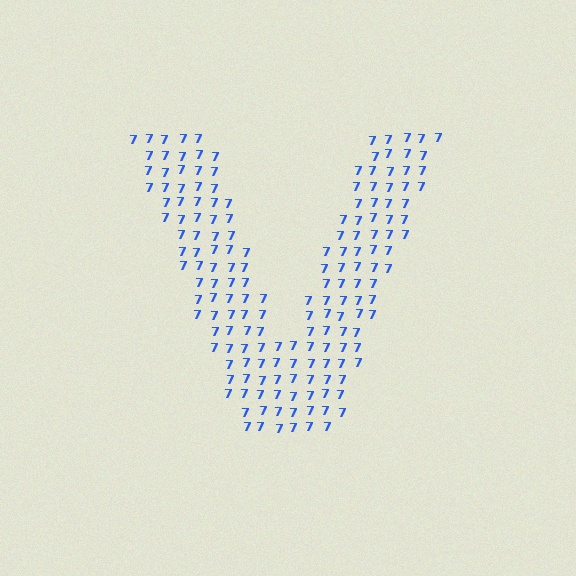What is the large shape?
The large shape is the letter V.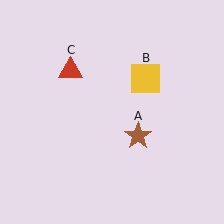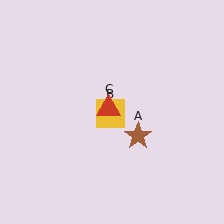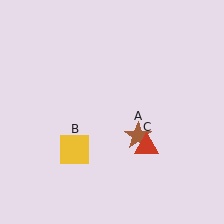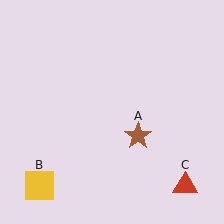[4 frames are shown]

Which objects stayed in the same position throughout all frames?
Brown star (object A) remained stationary.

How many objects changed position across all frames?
2 objects changed position: yellow square (object B), red triangle (object C).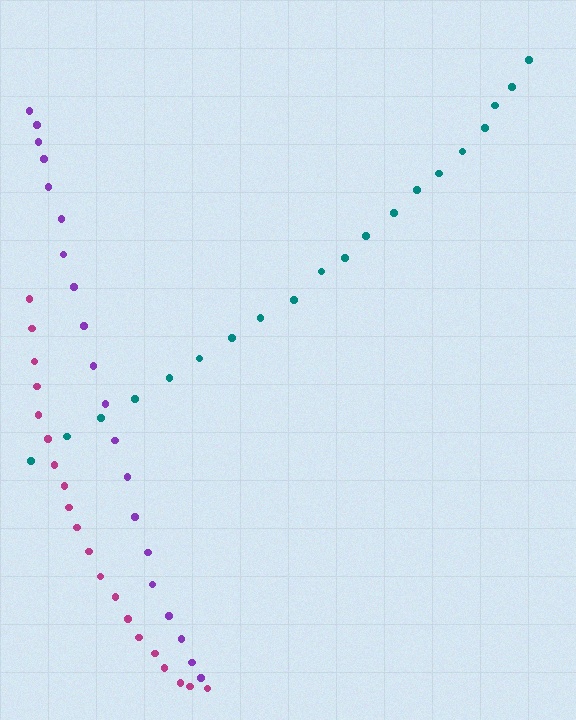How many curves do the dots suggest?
There are 3 distinct paths.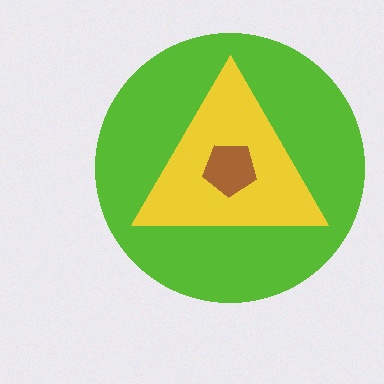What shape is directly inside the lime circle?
The yellow triangle.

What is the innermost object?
The brown pentagon.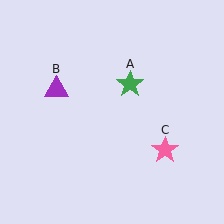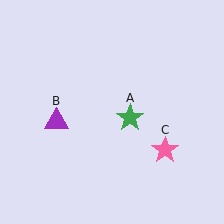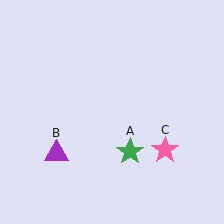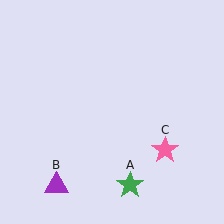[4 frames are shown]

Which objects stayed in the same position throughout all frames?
Pink star (object C) remained stationary.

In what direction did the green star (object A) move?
The green star (object A) moved down.